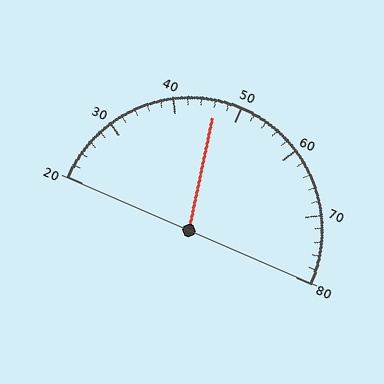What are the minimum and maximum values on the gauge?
The gauge ranges from 20 to 80.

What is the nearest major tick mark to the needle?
The nearest major tick mark is 50.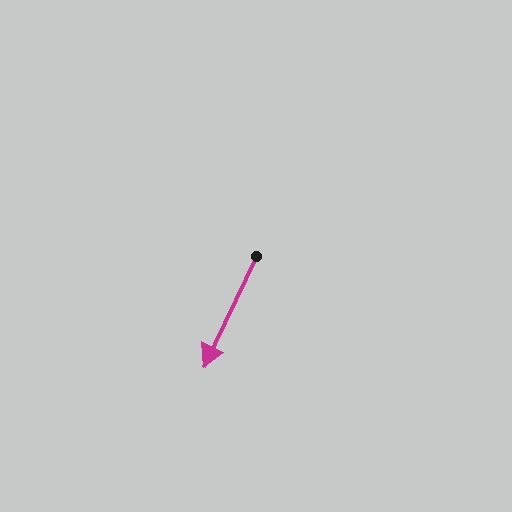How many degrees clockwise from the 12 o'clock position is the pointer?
Approximately 205 degrees.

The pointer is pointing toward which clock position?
Roughly 7 o'clock.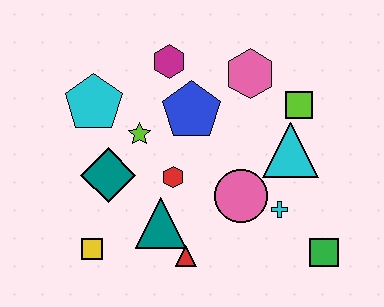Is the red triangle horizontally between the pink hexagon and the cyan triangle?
No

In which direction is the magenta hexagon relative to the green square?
The magenta hexagon is above the green square.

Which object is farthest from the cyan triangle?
The yellow square is farthest from the cyan triangle.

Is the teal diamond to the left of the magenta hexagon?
Yes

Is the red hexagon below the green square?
No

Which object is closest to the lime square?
The cyan triangle is closest to the lime square.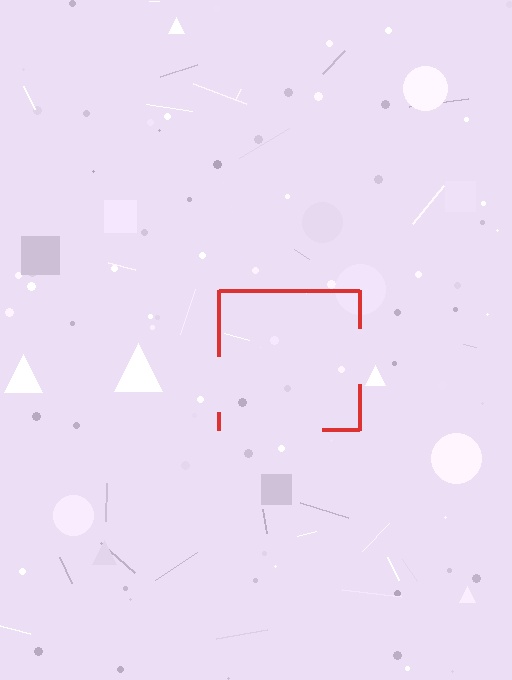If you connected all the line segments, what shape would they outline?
They would outline a square.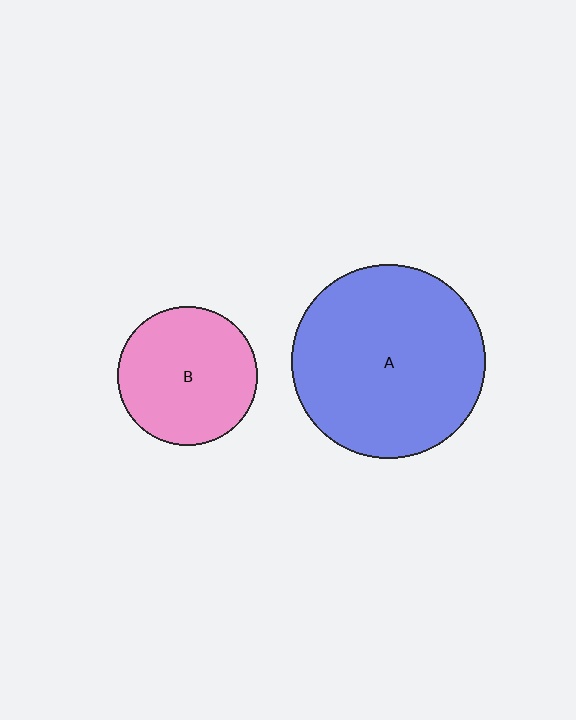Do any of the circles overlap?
No, none of the circles overlap.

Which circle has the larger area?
Circle A (blue).